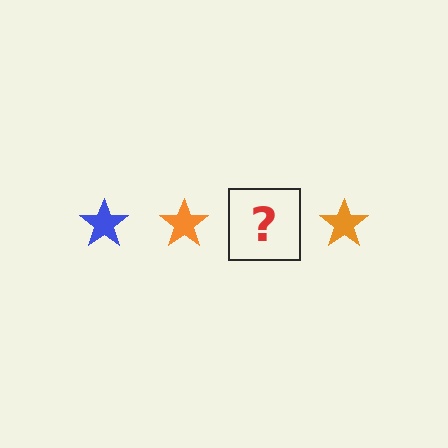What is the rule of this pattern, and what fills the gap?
The rule is that the pattern cycles through blue, orange stars. The gap should be filled with a blue star.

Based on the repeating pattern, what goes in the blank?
The blank should be a blue star.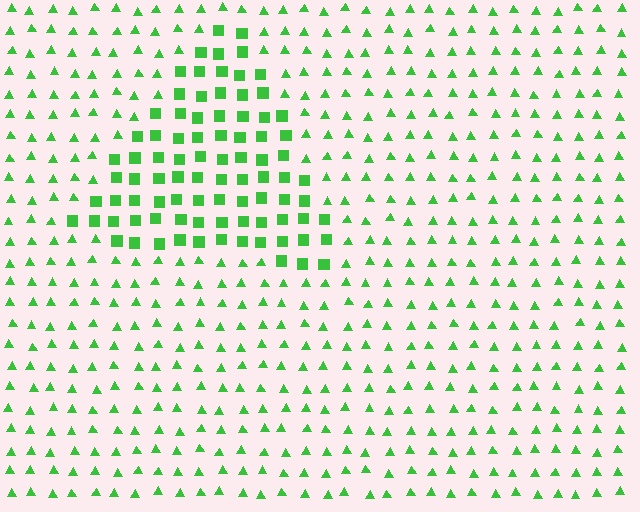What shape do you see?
I see a triangle.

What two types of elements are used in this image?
The image uses squares inside the triangle region and triangles outside it.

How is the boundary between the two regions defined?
The boundary is defined by a change in element shape: squares inside vs. triangles outside. All elements share the same color and spacing.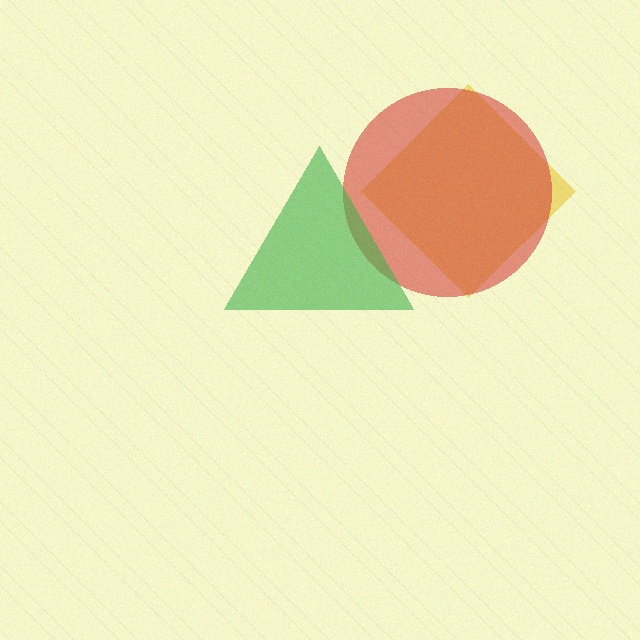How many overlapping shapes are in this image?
There are 3 overlapping shapes in the image.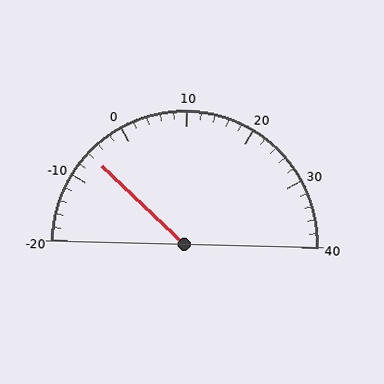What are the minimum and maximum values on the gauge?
The gauge ranges from -20 to 40.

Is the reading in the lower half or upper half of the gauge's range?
The reading is in the lower half of the range (-20 to 40).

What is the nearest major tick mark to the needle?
The nearest major tick mark is -10.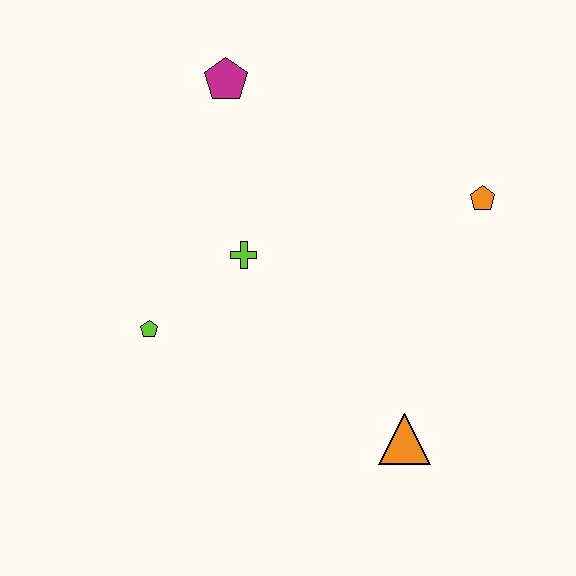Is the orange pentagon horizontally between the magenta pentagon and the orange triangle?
No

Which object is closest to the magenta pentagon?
The lime cross is closest to the magenta pentagon.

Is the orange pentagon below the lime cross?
No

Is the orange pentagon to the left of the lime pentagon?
No